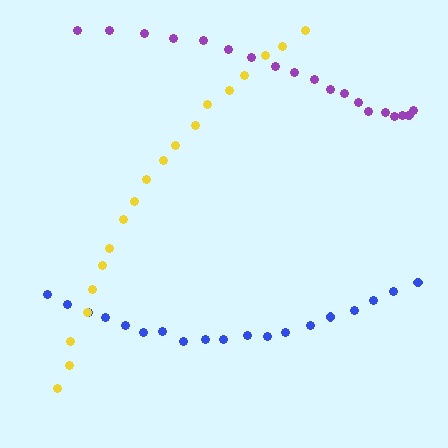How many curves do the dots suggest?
There are 3 distinct paths.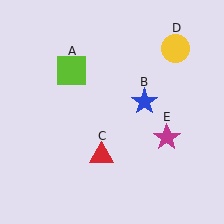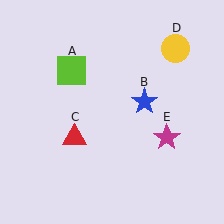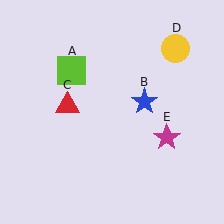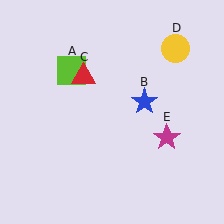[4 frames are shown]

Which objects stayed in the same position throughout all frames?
Lime square (object A) and blue star (object B) and yellow circle (object D) and magenta star (object E) remained stationary.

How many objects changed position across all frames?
1 object changed position: red triangle (object C).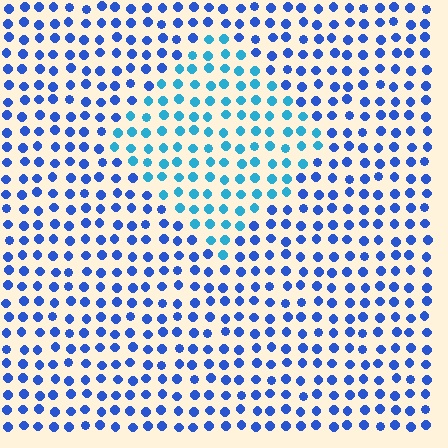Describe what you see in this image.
The image is filled with small blue elements in a uniform arrangement. A diamond-shaped region is visible where the elements are tinted to a slightly different hue, forming a subtle color boundary.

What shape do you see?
I see a diamond.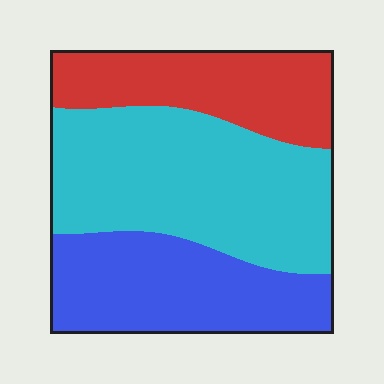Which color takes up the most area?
Cyan, at roughly 45%.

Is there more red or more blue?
Blue.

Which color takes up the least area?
Red, at roughly 25%.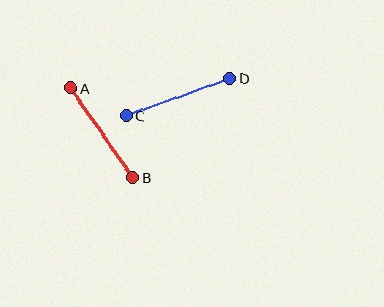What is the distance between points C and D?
The distance is approximately 110 pixels.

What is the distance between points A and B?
The distance is approximately 109 pixels.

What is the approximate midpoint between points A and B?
The midpoint is at approximately (102, 133) pixels.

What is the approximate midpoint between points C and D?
The midpoint is at approximately (178, 97) pixels.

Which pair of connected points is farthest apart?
Points C and D are farthest apart.